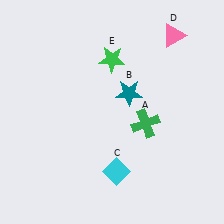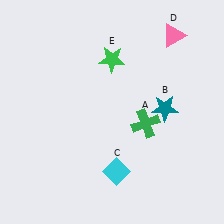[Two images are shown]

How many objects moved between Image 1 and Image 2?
1 object moved between the two images.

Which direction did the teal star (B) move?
The teal star (B) moved right.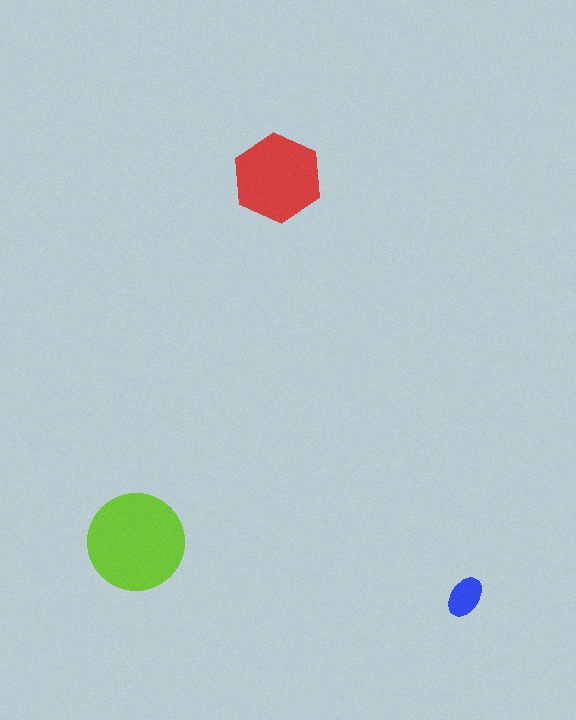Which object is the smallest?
The blue ellipse.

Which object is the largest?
The lime circle.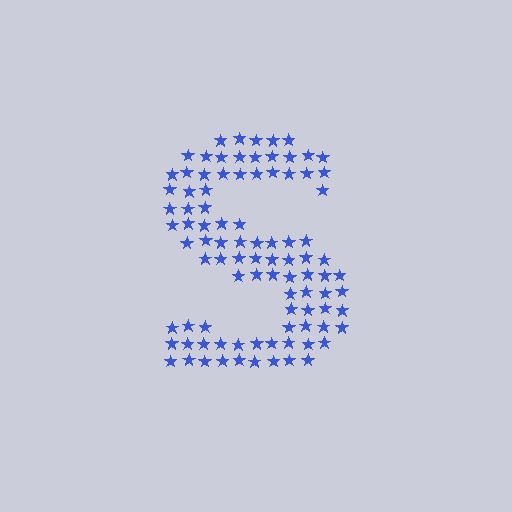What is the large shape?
The large shape is the letter S.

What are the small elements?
The small elements are stars.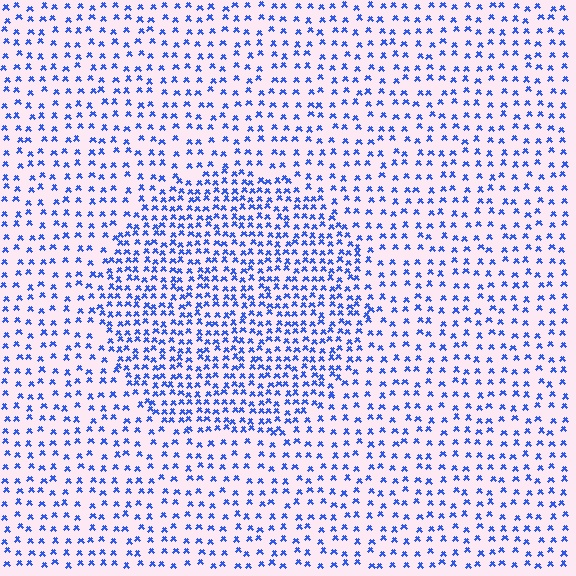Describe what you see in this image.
The image contains small blue elements arranged at two different densities. A circle-shaped region is visible where the elements are more densely packed than the surrounding area.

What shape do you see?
I see a circle.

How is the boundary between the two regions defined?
The boundary is defined by a change in element density (approximately 1.9x ratio). All elements are the same color, size, and shape.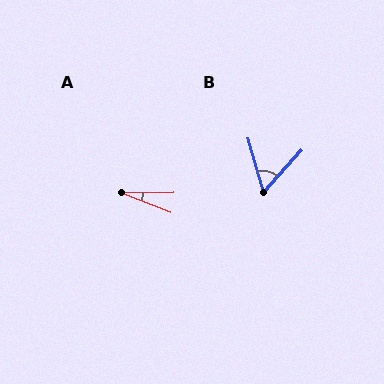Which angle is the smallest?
A, at approximately 22 degrees.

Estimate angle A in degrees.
Approximately 22 degrees.